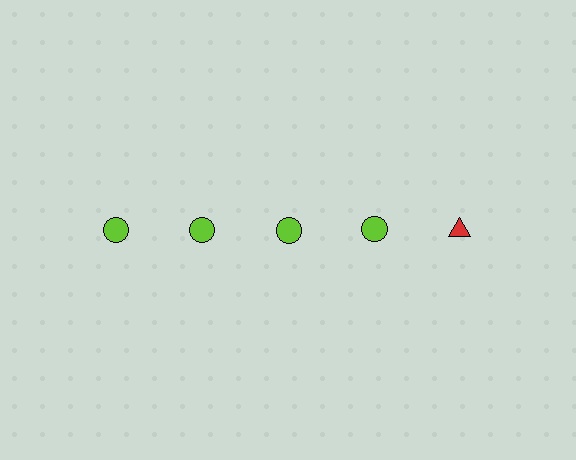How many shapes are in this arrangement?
There are 5 shapes arranged in a grid pattern.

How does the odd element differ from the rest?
It differs in both color (red instead of lime) and shape (triangle instead of circle).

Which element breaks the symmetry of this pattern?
The red triangle in the top row, rightmost column breaks the symmetry. All other shapes are lime circles.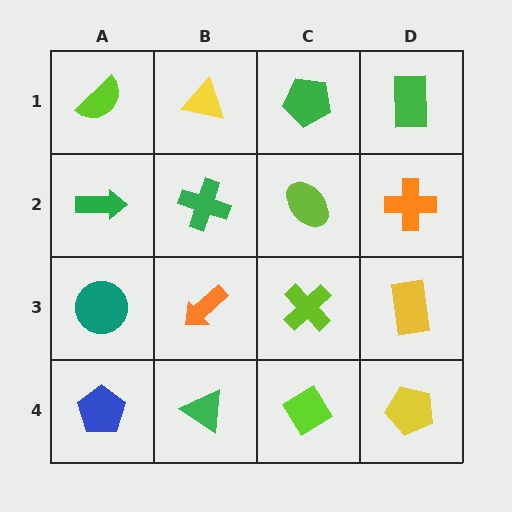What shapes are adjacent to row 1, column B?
A green cross (row 2, column B), a lime semicircle (row 1, column A), a green pentagon (row 1, column C).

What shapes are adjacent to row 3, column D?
An orange cross (row 2, column D), a yellow pentagon (row 4, column D), a lime cross (row 3, column C).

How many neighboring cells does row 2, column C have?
4.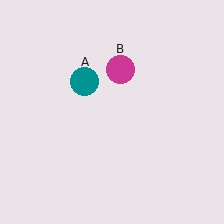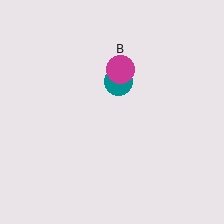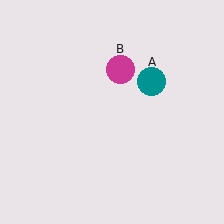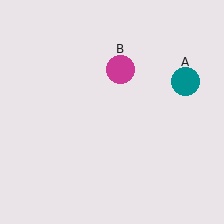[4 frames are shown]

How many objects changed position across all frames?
1 object changed position: teal circle (object A).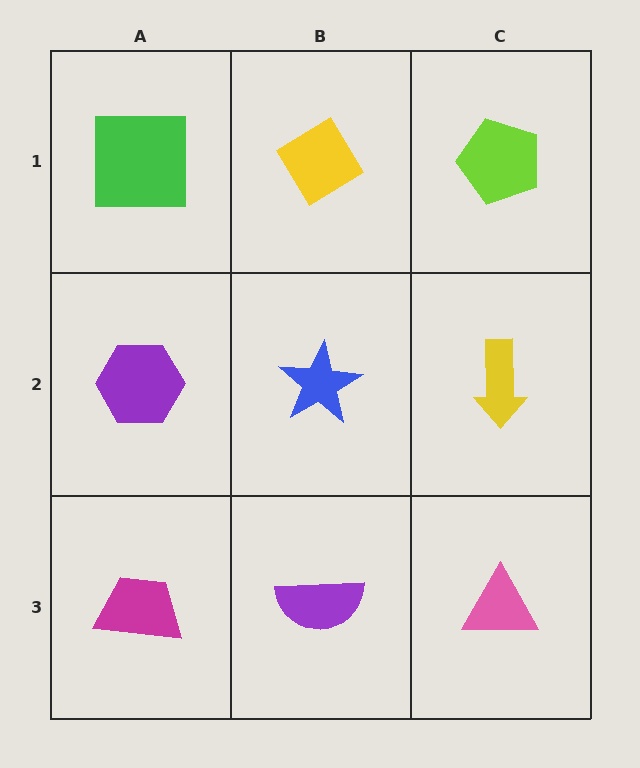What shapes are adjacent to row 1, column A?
A purple hexagon (row 2, column A), a yellow diamond (row 1, column B).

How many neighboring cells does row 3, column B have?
3.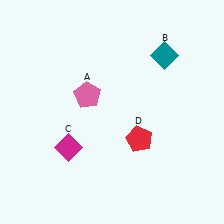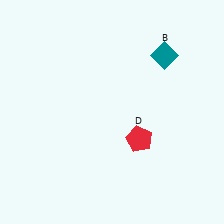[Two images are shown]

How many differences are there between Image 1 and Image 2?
There are 2 differences between the two images.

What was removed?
The magenta diamond (C), the pink pentagon (A) were removed in Image 2.